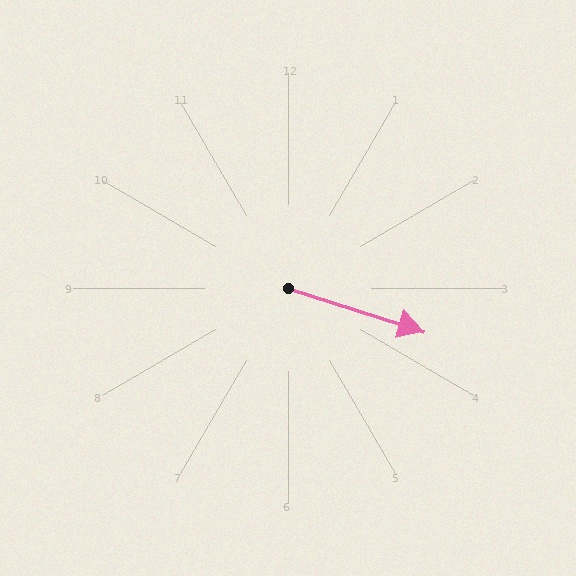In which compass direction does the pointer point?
East.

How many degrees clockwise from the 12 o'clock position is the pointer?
Approximately 108 degrees.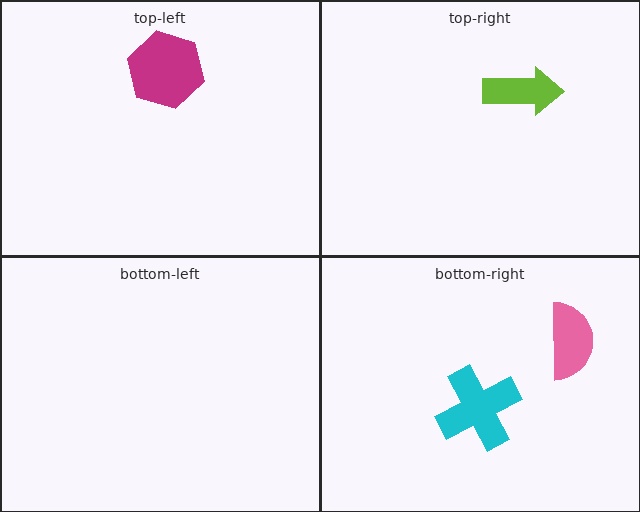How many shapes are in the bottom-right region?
2.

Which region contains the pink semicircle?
The bottom-right region.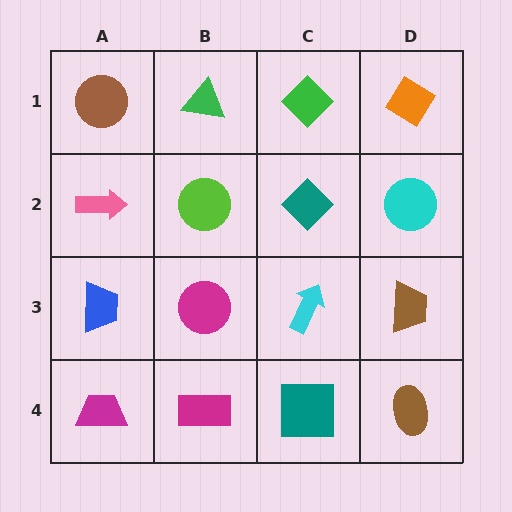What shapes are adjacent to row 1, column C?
A teal diamond (row 2, column C), a green triangle (row 1, column B), an orange diamond (row 1, column D).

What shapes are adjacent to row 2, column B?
A green triangle (row 1, column B), a magenta circle (row 3, column B), a pink arrow (row 2, column A), a teal diamond (row 2, column C).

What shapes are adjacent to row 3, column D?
A cyan circle (row 2, column D), a brown ellipse (row 4, column D), a cyan arrow (row 3, column C).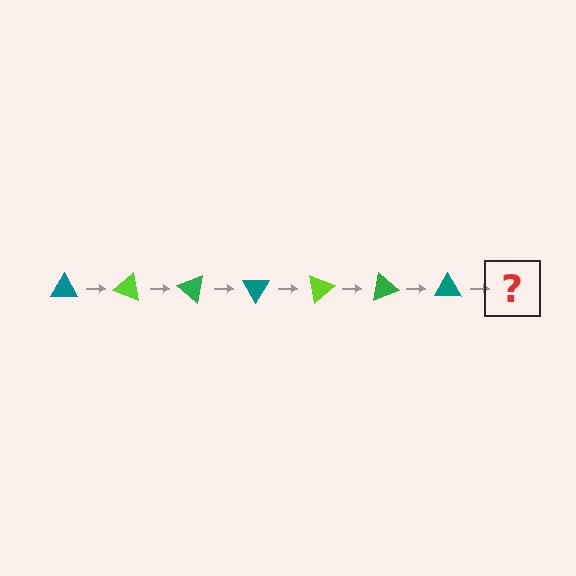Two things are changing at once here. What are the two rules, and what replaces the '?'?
The two rules are that it rotates 20 degrees each step and the color cycles through teal, lime, and green. The '?' should be a lime triangle, rotated 140 degrees from the start.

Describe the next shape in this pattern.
It should be a lime triangle, rotated 140 degrees from the start.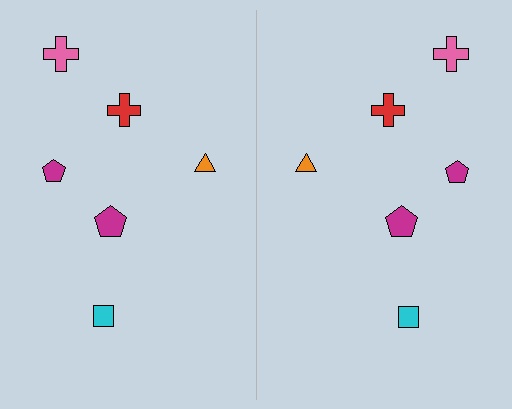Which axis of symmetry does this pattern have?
The pattern has a vertical axis of symmetry running through the center of the image.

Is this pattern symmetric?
Yes, this pattern has bilateral (reflection) symmetry.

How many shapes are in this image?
There are 12 shapes in this image.